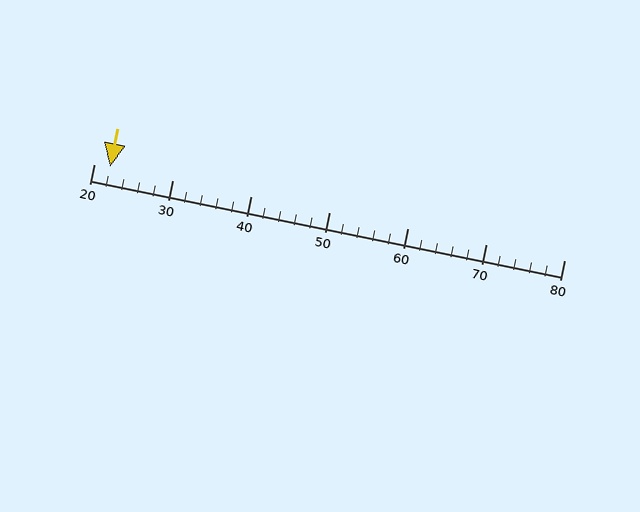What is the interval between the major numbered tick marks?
The major tick marks are spaced 10 units apart.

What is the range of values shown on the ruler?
The ruler shows values from 20 to 80.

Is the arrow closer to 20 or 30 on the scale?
The arrow is closer to 20.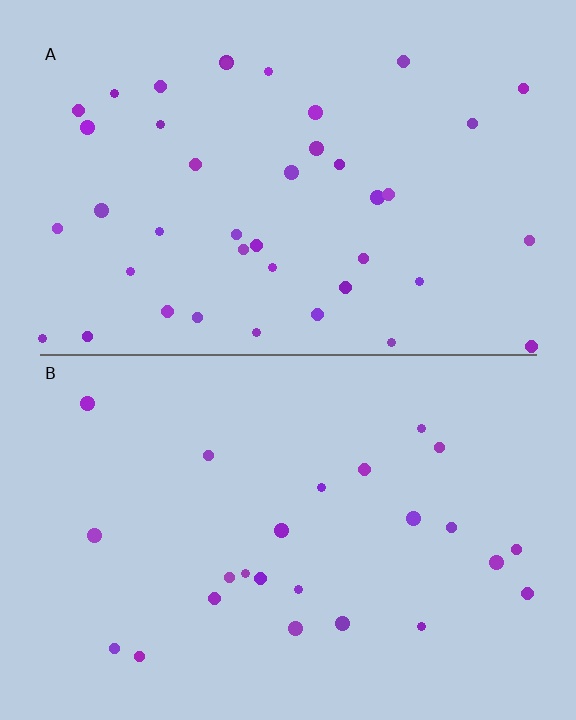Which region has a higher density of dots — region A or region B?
A (the top).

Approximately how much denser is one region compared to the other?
Approximately 1.7× — region A over region B.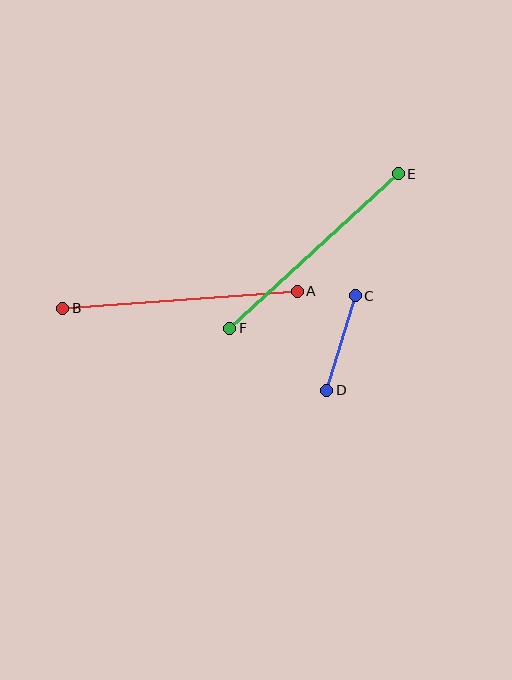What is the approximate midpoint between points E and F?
The midpoint is at approximately (314, 251) pixels.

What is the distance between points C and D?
The distance is approximately 99 pixels.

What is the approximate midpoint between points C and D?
The midpoint is at approximately (341, 343) pixels.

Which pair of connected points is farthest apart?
Points A and B are farthest apart.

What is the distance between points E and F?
The distance is approximately 229 pixels.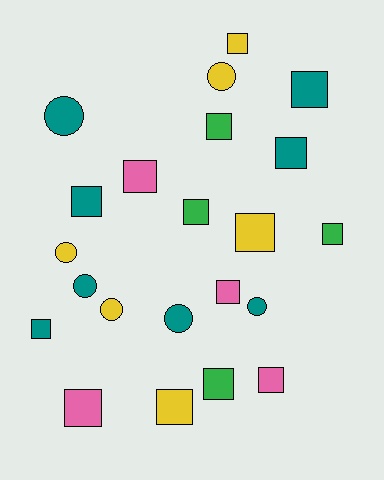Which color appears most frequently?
Teal, with 8 objects.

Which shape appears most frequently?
Square, with 15 objects.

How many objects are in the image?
There are 22 objects.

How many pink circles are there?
There are no pink circles.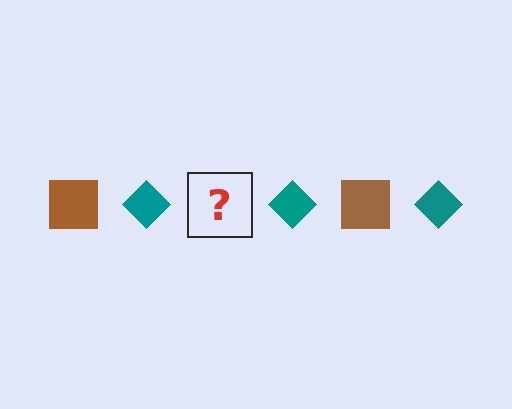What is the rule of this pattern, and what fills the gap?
The rule is that the pattern alternates between brown square and teal diamond. The gap should be filled with a brown square.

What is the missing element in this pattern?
The missing element is a brown square.